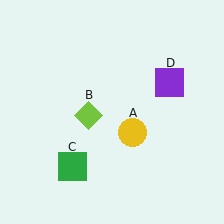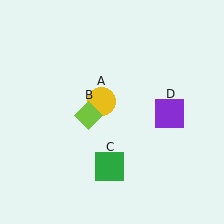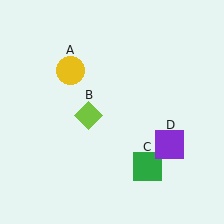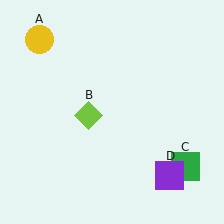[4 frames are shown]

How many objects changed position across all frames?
3 objects changed position: yellow circle (object A), green square (object C), purple square (object D).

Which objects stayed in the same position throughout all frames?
Lime diamond (object B) remained stationary.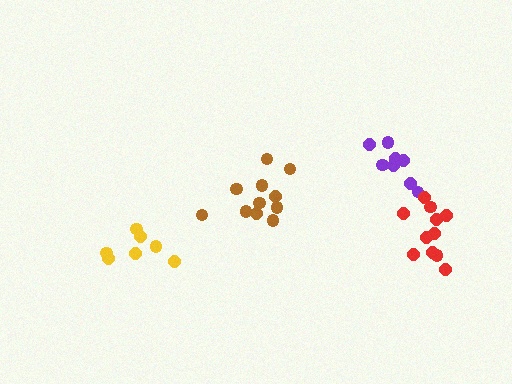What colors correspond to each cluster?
The clusters are colored: yellow, purple, brown, red.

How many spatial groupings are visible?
There are 4 spatial groupings.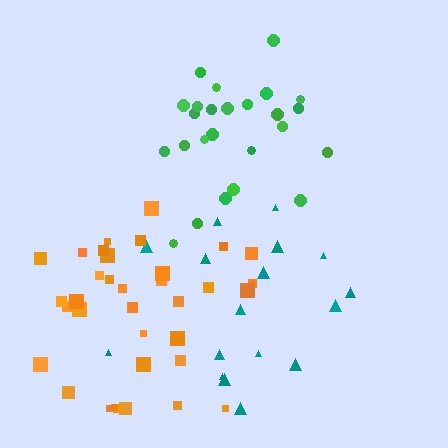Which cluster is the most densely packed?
Green.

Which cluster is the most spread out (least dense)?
Teal.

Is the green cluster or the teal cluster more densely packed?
Green.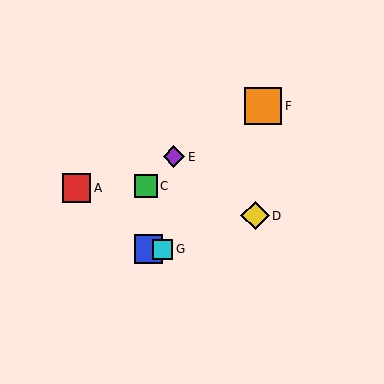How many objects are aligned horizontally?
2 objects (B, G) are aligned horizontally.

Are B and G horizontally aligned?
Yes, both are at y≈249.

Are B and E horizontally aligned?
No, B is at y≈249 and E is at y≈157.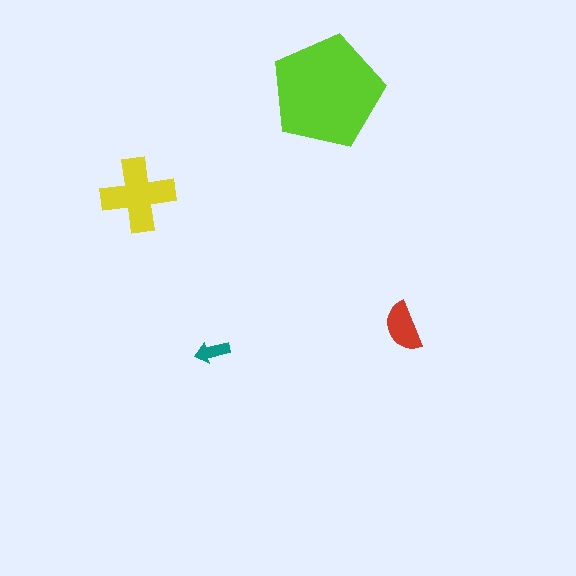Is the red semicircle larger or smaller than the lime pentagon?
Smaller.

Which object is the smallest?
The teal arrow.